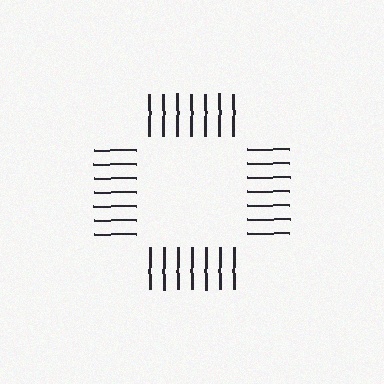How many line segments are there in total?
28 — 7 along each of the 4 edges.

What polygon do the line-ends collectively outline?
An illusory square — the line segments terminate on its edges but no continuous stroke is drawn.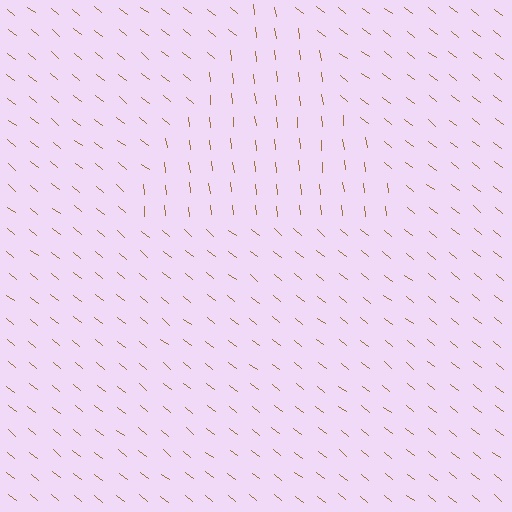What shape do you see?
I see a triangle.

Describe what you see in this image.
The image is filled with small brown line segments. A triangle region in the image has lines oriented differently from the surrounding lines, creating a visible texture boundary.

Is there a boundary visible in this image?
Yes, there is a texture boundary formed by a change in line orientation.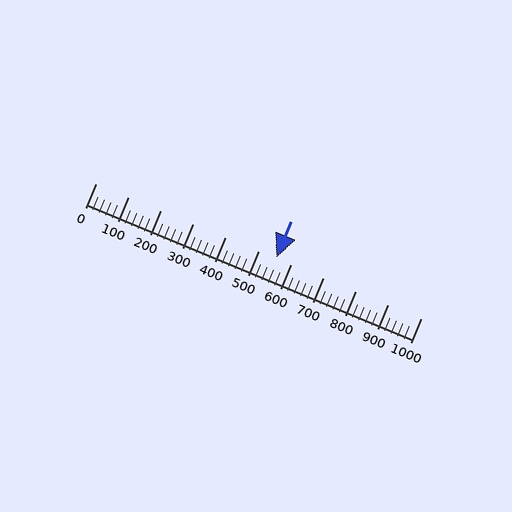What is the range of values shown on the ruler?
The ruler shows values from 0 to 1000.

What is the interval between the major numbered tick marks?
The major tick marks are spaced 100 units apart.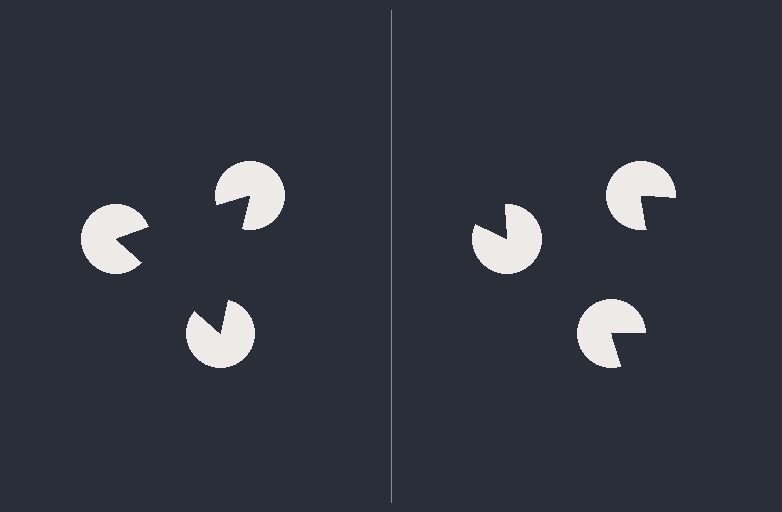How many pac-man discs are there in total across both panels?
6 — 3 on each side.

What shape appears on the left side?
An illusory triangle.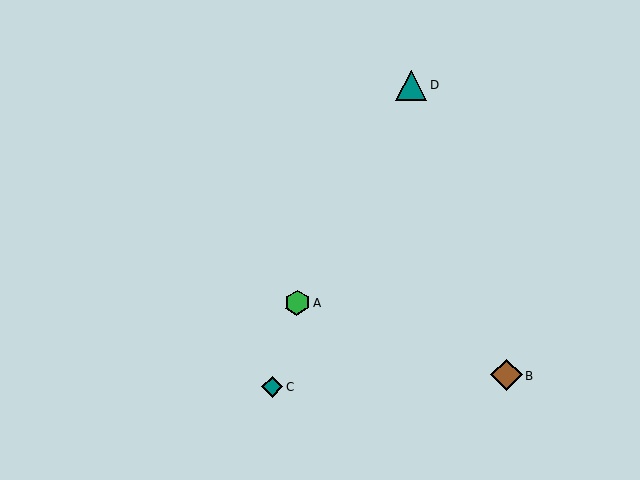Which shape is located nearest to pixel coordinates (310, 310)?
The green hexagon (labeled A) at (297, 302) is nearest to that location.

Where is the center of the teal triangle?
The center of the teal triangle is at (411, 85).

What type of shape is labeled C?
Shape C is a teal diamond.